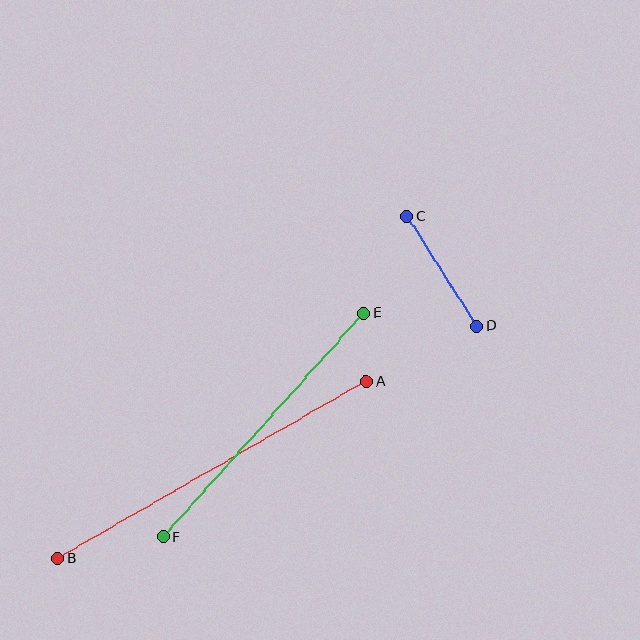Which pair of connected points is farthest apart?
Points A and B are farthest apart.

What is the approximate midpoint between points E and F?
The midpoint is at approximately (263, 425) pixels.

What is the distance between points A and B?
The distance is approximately 356 pixels.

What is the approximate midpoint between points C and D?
The midpoint is at approximately (442, 271) pixels.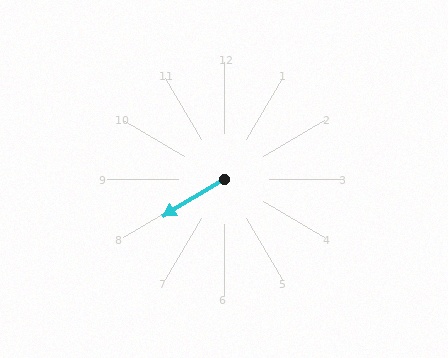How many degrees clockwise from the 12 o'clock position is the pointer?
Approximately 239 degrees.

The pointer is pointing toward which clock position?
Roughly 8 o'clock.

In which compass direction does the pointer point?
Southwest.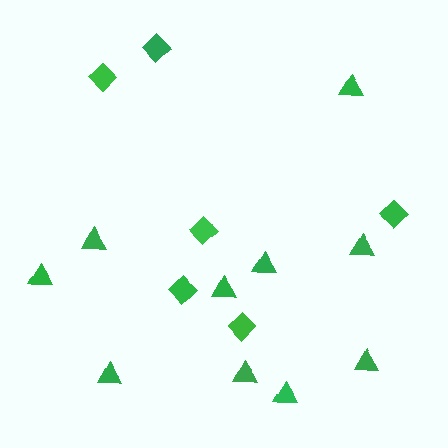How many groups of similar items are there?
There are 2 groups: one group of triangles (10) and one group of diamonds (6).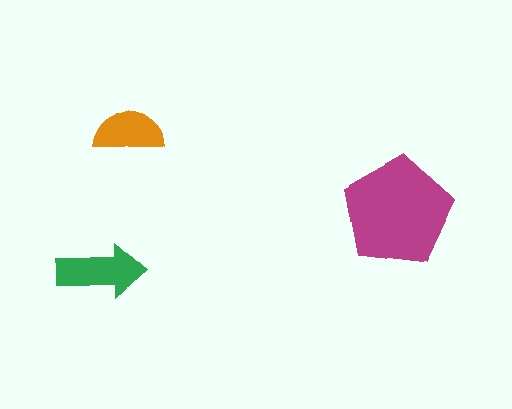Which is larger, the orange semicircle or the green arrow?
The green arrow.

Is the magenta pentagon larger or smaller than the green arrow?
Larger.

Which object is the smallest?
The orange semicircle.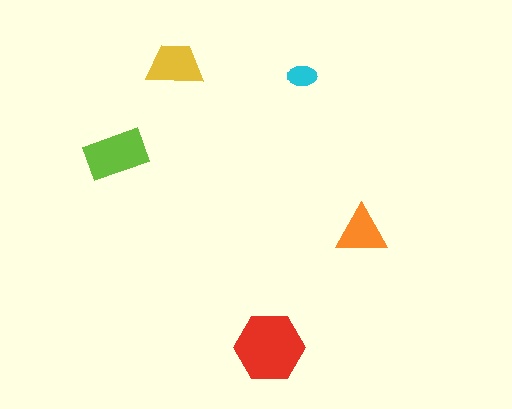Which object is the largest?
The red hexagon.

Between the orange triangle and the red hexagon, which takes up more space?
The red hexagon.